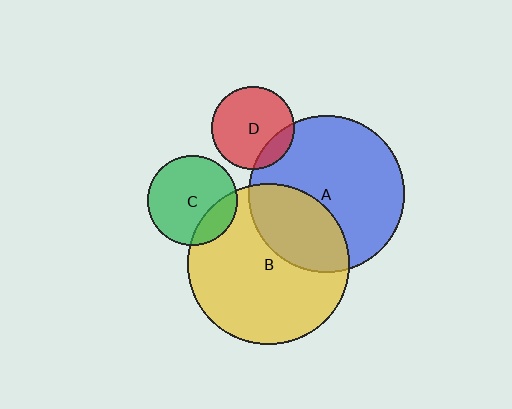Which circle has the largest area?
Circle B (yellow).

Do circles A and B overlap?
Yes.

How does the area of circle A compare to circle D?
Approximately 3.5 times.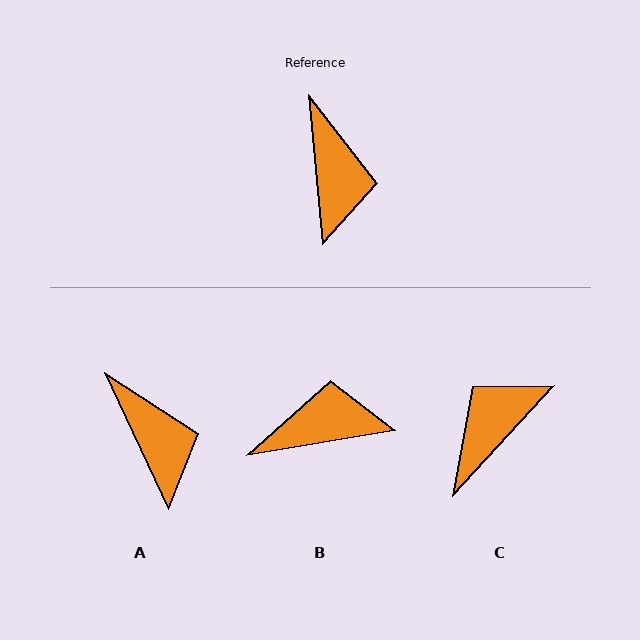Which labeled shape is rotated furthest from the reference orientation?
C, about 132 degrees away.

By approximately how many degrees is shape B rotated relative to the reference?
Approximately 94 degrees counter-clockwise.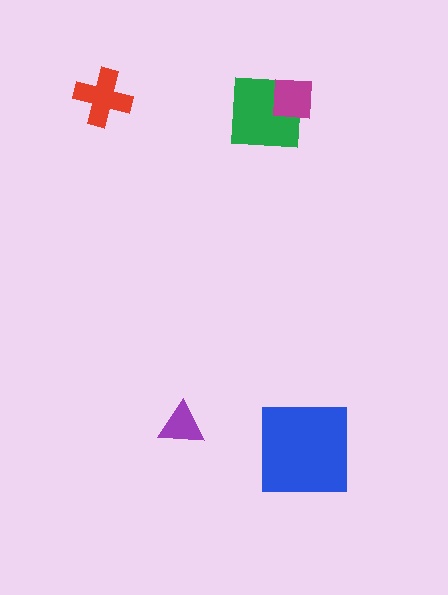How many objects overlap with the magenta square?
1 object overlaps with the magenta square.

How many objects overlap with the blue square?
0 objects overlap with the blue square.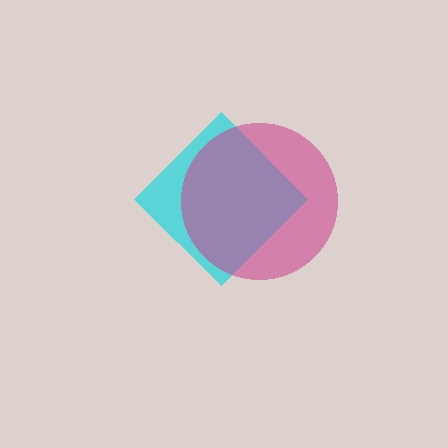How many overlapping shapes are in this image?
There are 2 overlapping shapes in the image.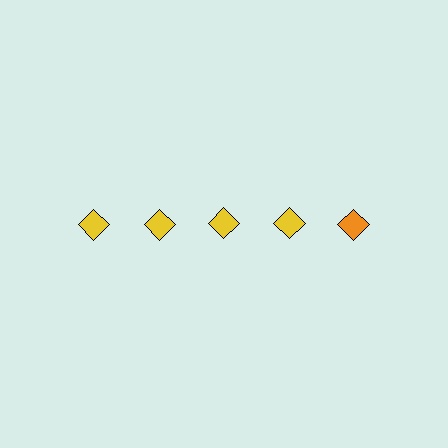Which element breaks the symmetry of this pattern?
The orange diamond in the top row, rightmost column breaks the symmetry. All other shapes are yellow diamonds.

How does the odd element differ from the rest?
It has a different color: orange instead of yellow.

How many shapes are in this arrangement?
There are 5 shapes arranged in a grid pattern.